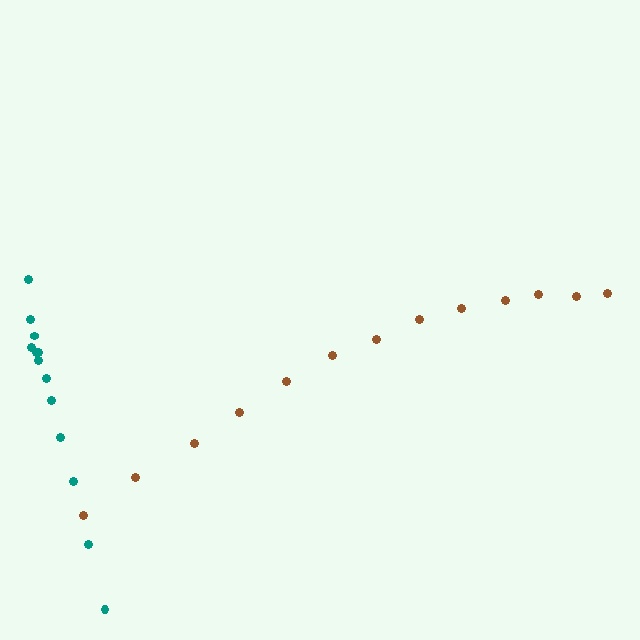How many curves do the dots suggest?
There are 2 distinct paths.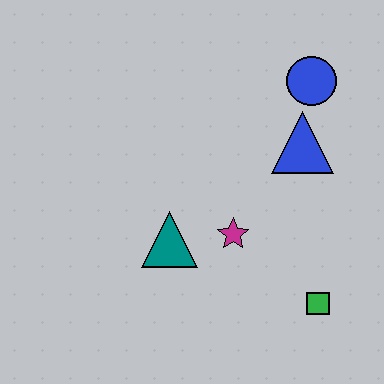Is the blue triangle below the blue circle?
Yes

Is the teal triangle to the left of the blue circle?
Yes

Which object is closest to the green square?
The magenta star is closest to the green square.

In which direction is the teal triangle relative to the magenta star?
The teal triangle is to the left of the magenta star.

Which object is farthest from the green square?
The blue circle is farthest from the green square.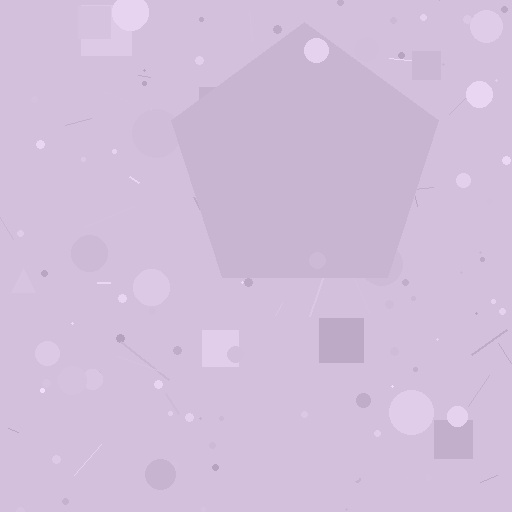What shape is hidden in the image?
A pentagon is hidden in the image.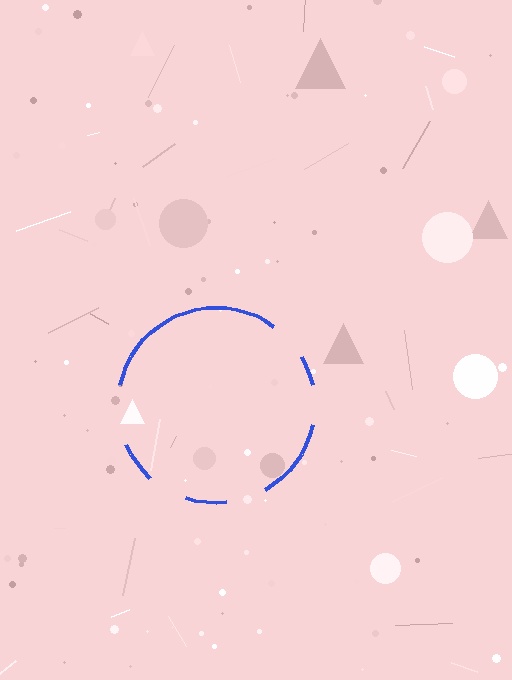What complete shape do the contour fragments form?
The contour fragments form a circle.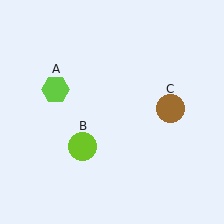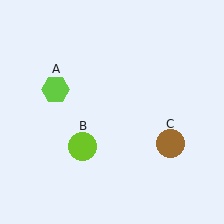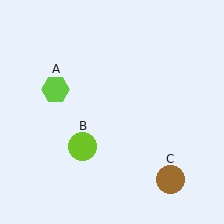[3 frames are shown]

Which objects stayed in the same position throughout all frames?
Lime hexagon (object A) and lime circle (object B) remained stationary.